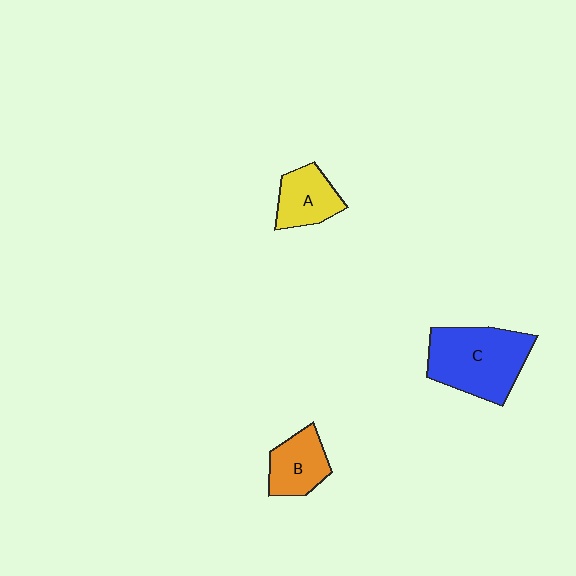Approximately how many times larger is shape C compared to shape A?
Approximately 1.9 times.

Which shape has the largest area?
Shape C (blue).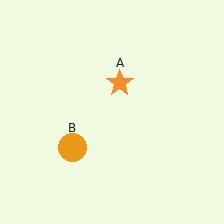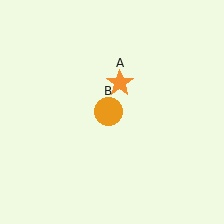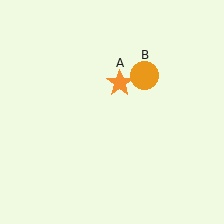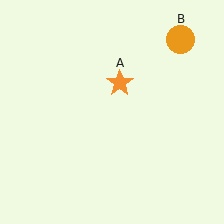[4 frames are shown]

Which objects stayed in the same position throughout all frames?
Orange star (object A) remained stationary.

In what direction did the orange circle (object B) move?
The orange circle (object B) moved up and to the right.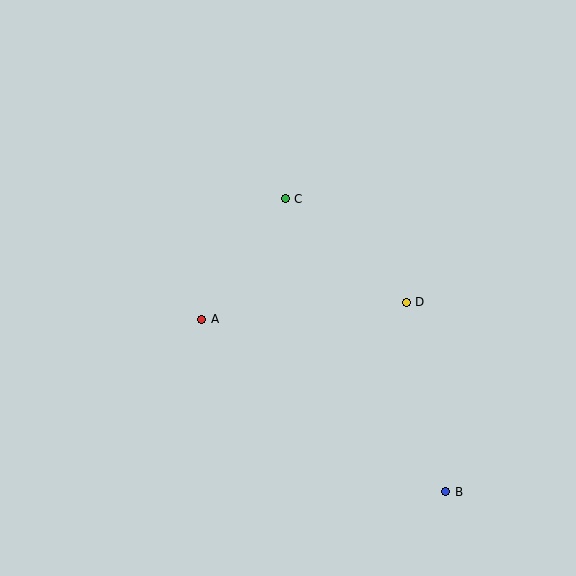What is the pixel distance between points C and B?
The distance between C and B is 334 pixels.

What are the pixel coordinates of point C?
Point C is at (285, 199).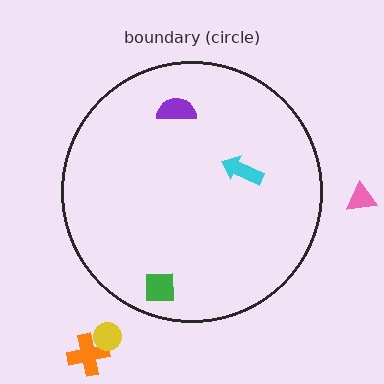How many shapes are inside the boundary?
3 inside, 3 outside.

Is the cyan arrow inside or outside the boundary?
Inside.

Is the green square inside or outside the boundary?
Inside.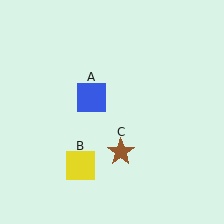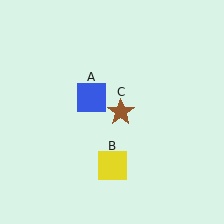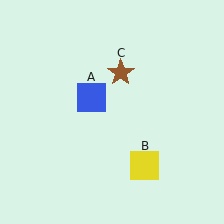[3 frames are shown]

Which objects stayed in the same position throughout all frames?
Blue square (object A) remained stationary.